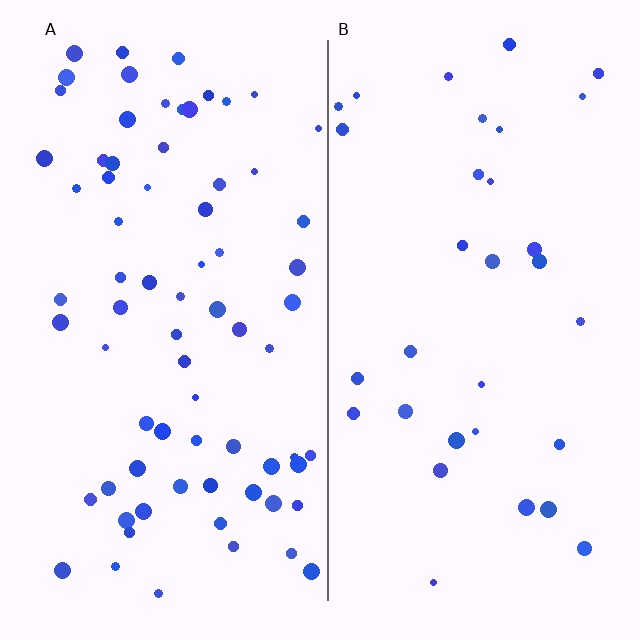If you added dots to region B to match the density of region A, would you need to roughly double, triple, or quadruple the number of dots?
Approximately double.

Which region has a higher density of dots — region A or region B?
A (the left).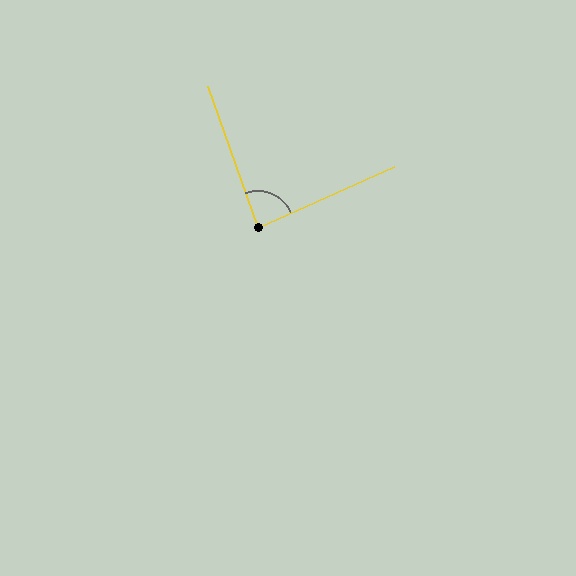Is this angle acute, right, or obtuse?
It is approximately a right angle.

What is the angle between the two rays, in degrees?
Approximately 85 degrees.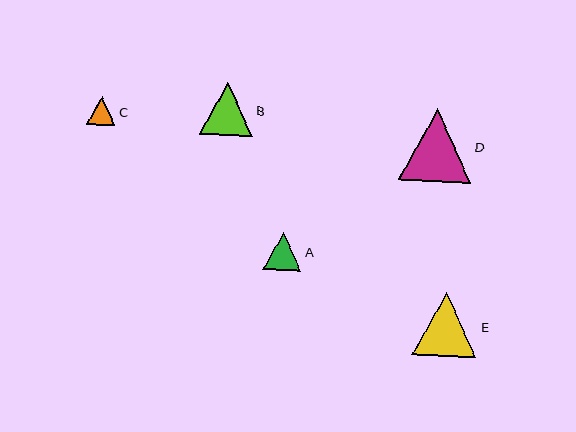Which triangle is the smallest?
Triangle C is the smallest with a size of approximately 29 pixels.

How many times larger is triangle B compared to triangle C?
Triangle B is approximately 1.8 times the size of triangle C.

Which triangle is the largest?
Triangle D is the largest with a size of approximately 72 pixels.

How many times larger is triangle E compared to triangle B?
Triangle E is approximately 1.2 times the size of triangle B.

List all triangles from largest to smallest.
From largest to smallest: D, E, B, A, C.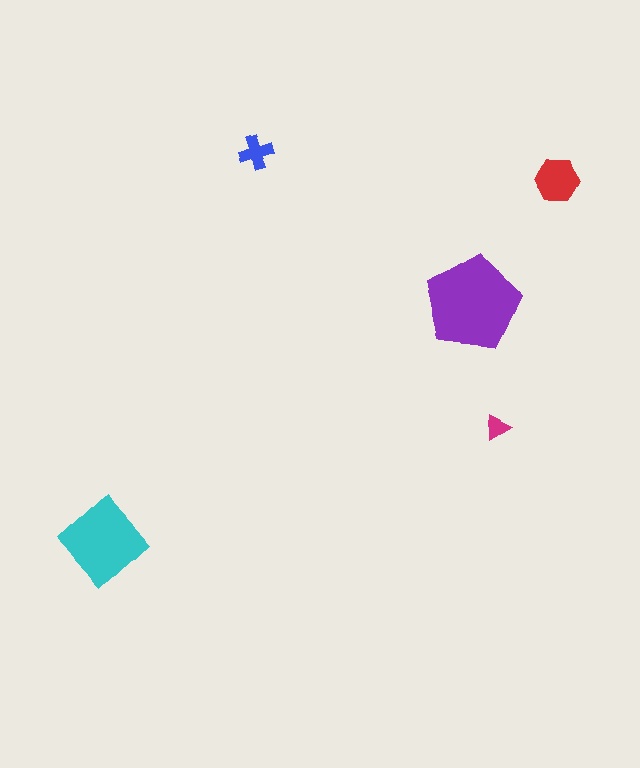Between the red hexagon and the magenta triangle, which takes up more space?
The red hexagon.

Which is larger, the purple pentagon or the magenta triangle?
The purple pentagon.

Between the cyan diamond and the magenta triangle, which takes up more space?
The cyan diamond.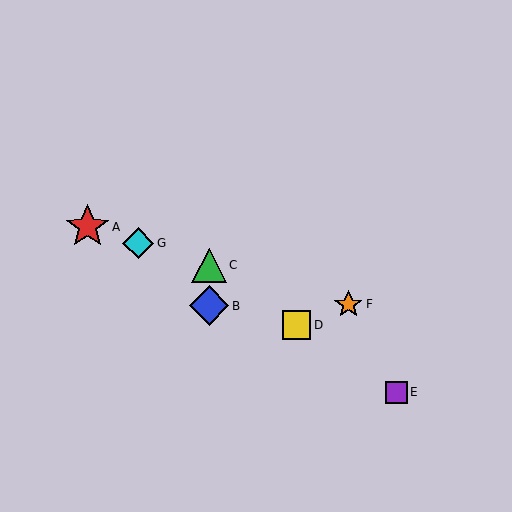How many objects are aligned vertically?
2 objects (B, C) are aligned vertically.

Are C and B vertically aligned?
Yes, both are at x≈209.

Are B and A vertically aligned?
No, B is at x≈209 and A is at x≈87.